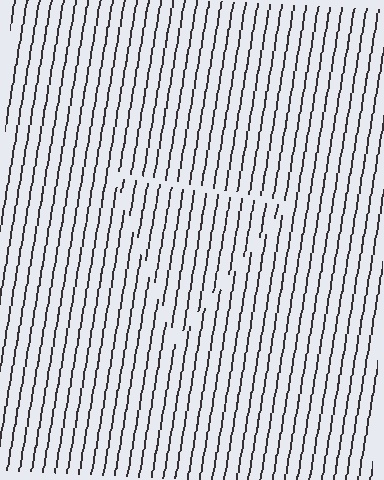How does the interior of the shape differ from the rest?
The interior of the shape contains the same grating, shifted by half a period — the contour is defined by the phase discontinuity where line-ends from the inner and outer gratings abut.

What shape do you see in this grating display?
An illusory triangle. The interior of the shape contains the same grating, shifted by half a period — the contour is defined by the phase discontinuity where line-ends from the inner and outer gratings abut.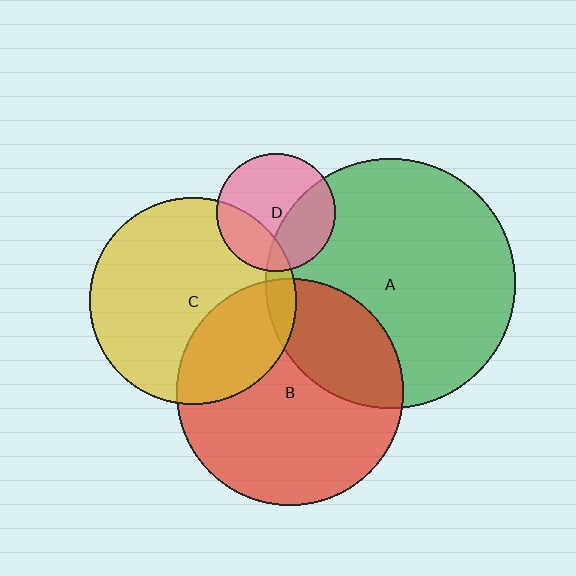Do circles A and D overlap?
Yes.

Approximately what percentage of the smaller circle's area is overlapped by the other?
Approximately 35%.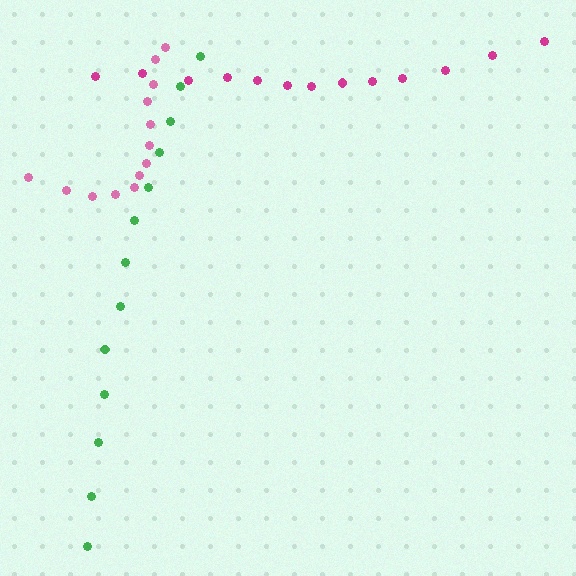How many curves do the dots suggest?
There are 3 distinct paths.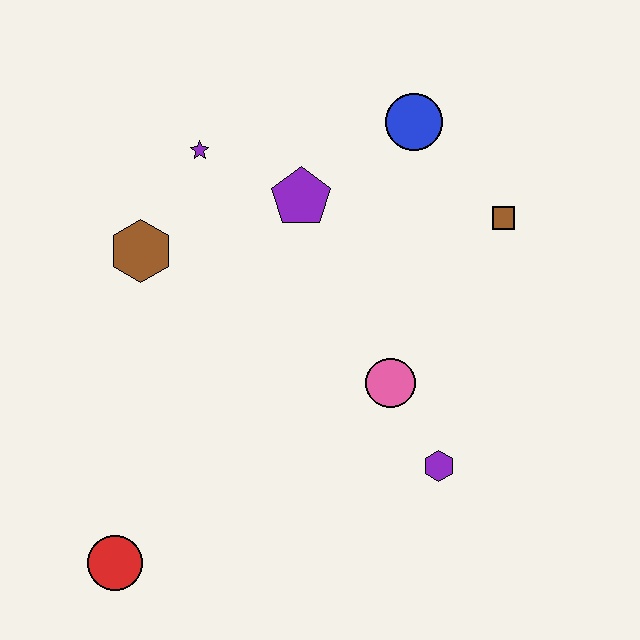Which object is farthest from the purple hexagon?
The purple star is farthest from the purple hexagon.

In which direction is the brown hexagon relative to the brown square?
The brown hexagon is to the left of the brown square.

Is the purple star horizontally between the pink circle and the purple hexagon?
No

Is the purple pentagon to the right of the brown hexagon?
Yes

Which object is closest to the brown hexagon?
The purple star is closest to the brown hexagon.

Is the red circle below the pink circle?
Yes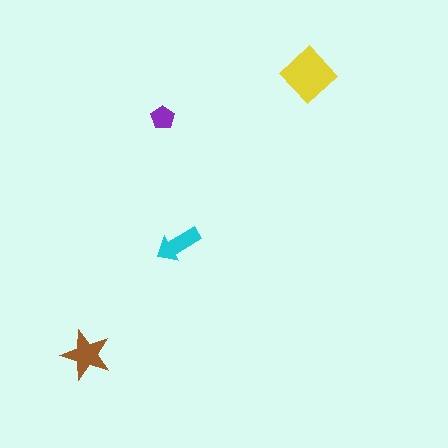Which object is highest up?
The yellow diamond is topmost.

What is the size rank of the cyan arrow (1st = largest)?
3rd.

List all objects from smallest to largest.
The purple pentagon, the cyan arrow, the brown star, the yellow diamond.